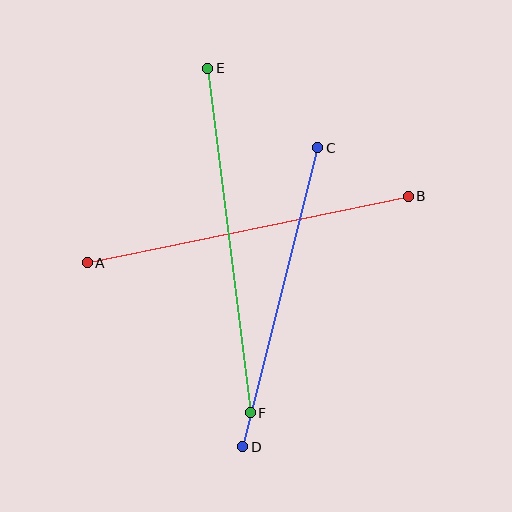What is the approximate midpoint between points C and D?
The midpoint is at approximately (280, 297) pixels.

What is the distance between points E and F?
The distance is approximately 347 pixels.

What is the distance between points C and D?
The distance is approximately 308 pixels.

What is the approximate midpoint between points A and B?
The midpoint is at approximately (248, 230) pixels.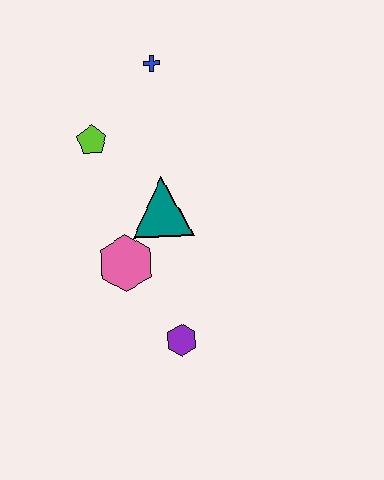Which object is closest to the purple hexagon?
The pink hexagon is closest to the purple hexagon.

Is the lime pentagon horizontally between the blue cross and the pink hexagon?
No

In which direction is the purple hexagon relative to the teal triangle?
The purple hexagon is below the teal triangle.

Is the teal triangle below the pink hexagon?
No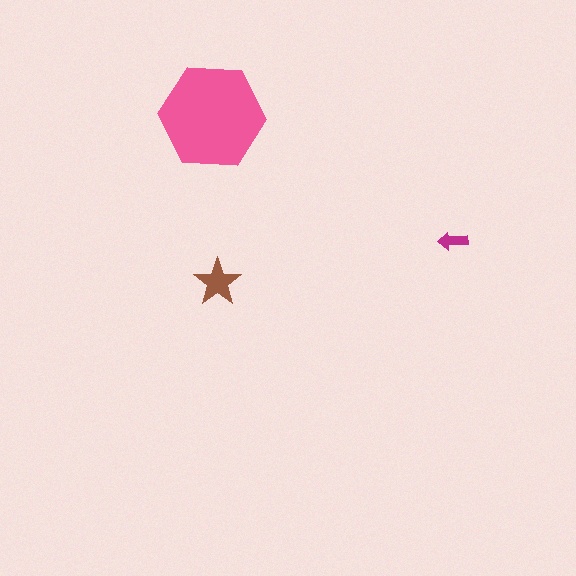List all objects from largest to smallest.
The pink hexagon, the brown star, the magenta arrow.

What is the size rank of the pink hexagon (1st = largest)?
1st.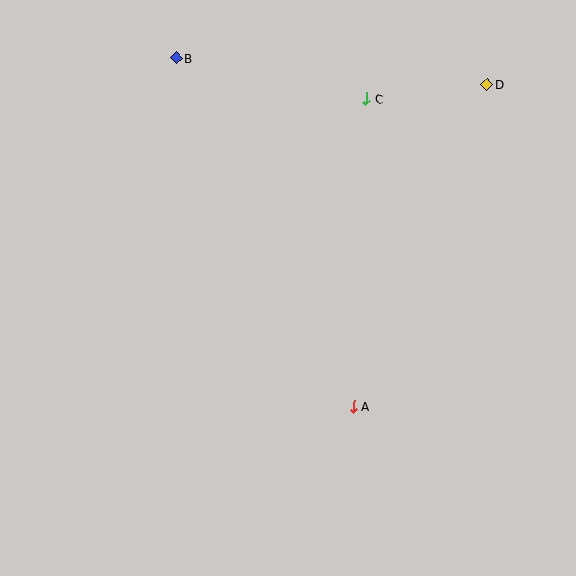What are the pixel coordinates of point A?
Point A is at (354, 406).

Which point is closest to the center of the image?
Point A at (354, 406) is closest to the center.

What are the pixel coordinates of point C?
Point C is at (366, 99).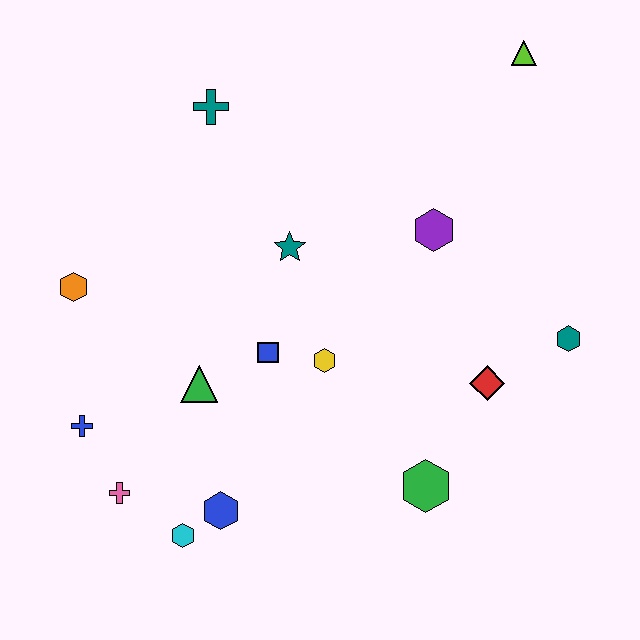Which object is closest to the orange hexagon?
The blue cross is closest to the orange hexagon.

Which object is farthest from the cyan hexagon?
The lime triangle is farthest from the cyan hexagon.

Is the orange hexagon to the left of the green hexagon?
Yes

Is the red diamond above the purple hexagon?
No